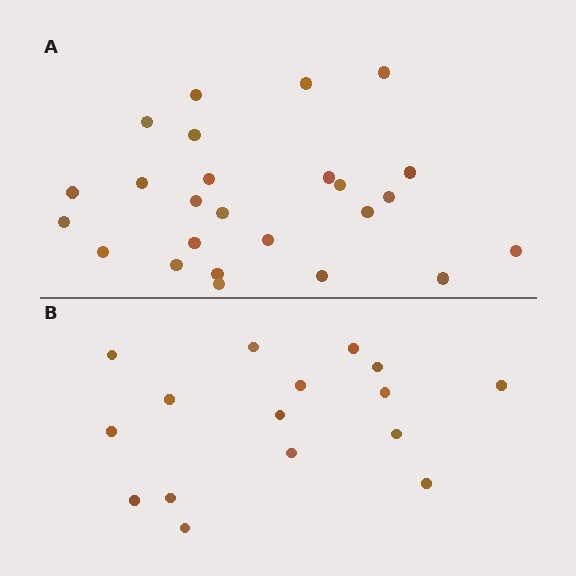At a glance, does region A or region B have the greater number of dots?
Region A (the top region) has more dots.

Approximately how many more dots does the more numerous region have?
Region A has roughly 8 or so more dots than region B.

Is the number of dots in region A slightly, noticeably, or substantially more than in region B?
Region A has substantially more. The ratio is roughly 1.6 to 1.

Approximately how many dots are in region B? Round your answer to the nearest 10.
About 20 dots. (The exact count is 16, which rounds to 20.)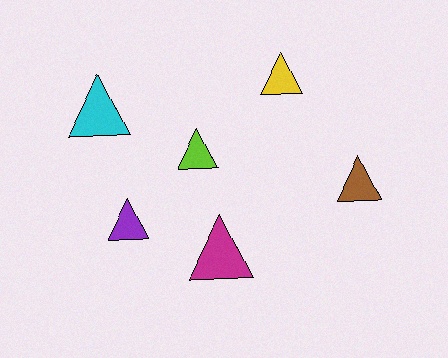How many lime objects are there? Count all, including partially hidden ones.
There is 1 lime object.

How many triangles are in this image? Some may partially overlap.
There are 6 triangles.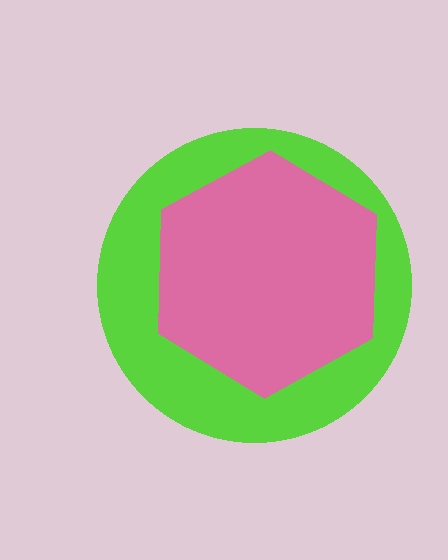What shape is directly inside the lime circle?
The pink hexagon.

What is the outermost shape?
The lime circle.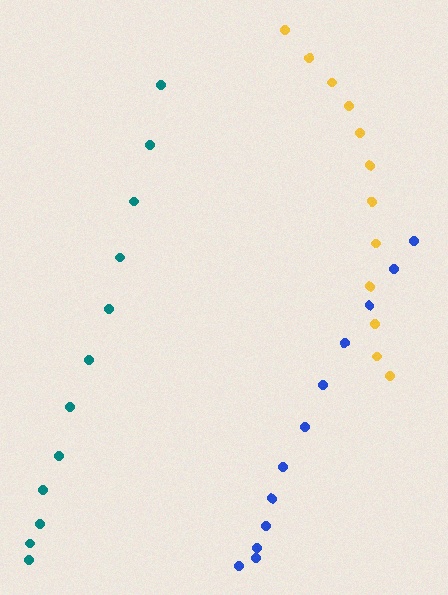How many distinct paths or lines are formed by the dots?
There are 3 distinct paths.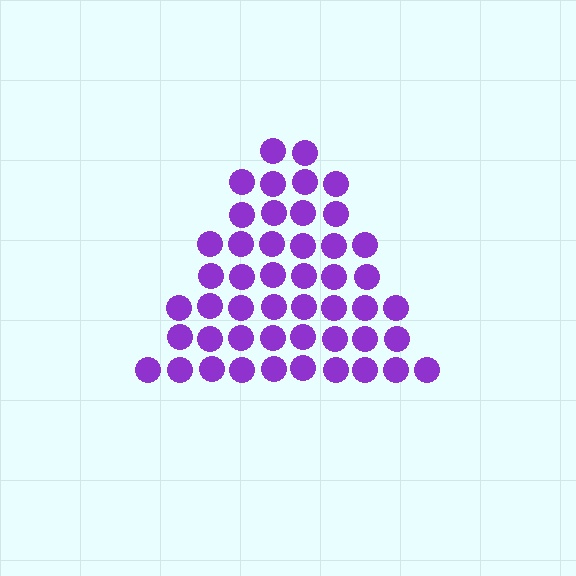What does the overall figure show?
The overall figure shows a triangle.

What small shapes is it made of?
It is made of small circles.